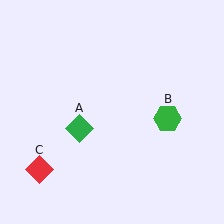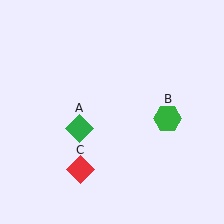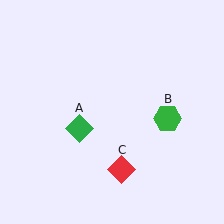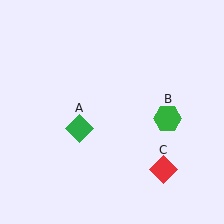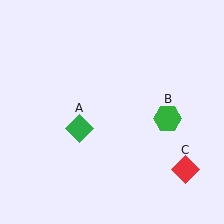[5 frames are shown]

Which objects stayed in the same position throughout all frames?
Green diamond (object A) and green hexagon (object B) remained stationary.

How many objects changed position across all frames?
1 object changed position: red diamond (object C).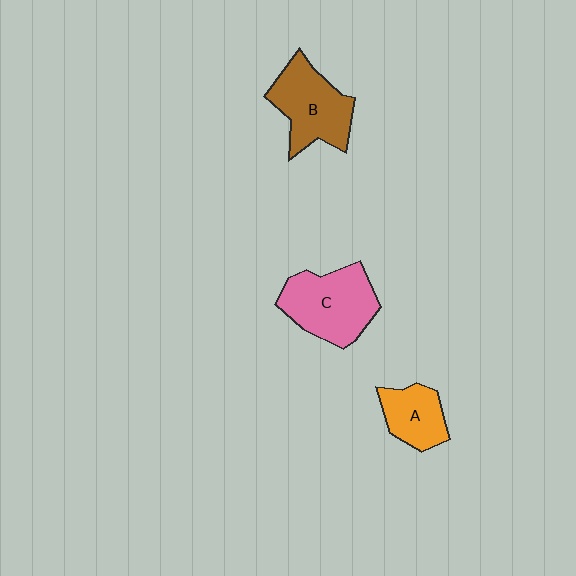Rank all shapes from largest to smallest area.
From largest to smallest: C (pink), B (brown), A (orange).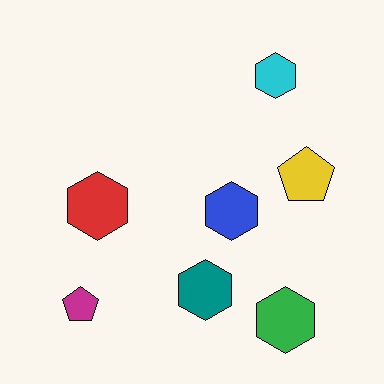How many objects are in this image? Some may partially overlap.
There are 7 objects.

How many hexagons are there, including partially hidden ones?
There are 5 hexagons.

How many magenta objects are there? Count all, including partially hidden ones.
There is 1 magenta object.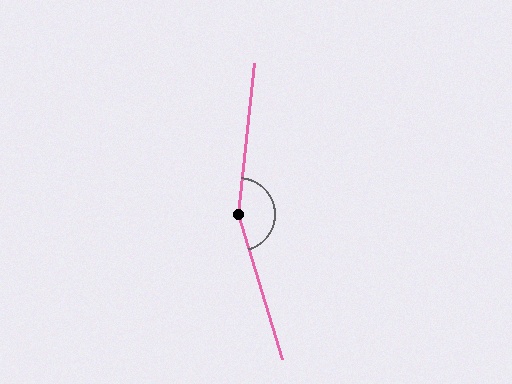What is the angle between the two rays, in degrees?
Approximately 157 degrees.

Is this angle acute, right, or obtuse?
It is obtuse.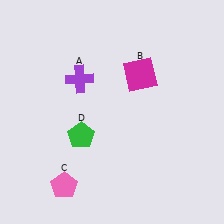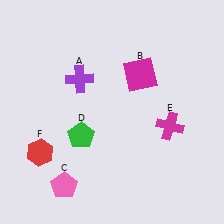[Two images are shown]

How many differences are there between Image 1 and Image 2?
There are 2 differences between the two images.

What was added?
A magenta cross (E), a red hexagon (F) were added in Image 2.